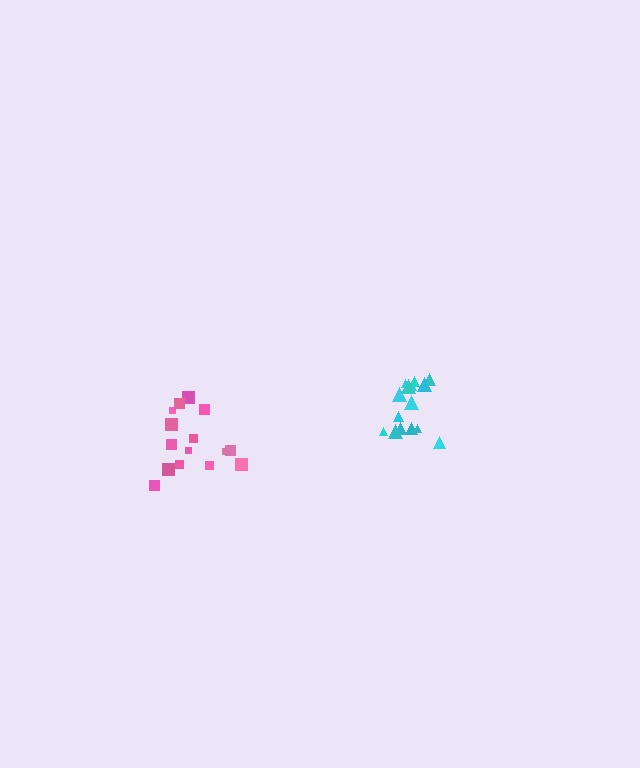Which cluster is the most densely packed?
Cyan.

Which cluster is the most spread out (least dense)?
Pink.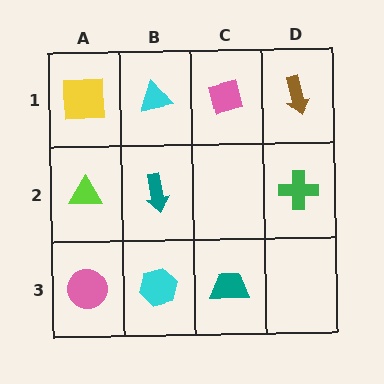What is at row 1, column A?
A yellow square.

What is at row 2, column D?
A green cross.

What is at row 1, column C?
A pink square.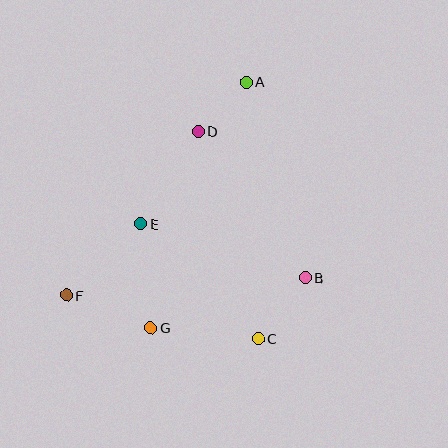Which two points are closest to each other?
Points A and D are closest to each other.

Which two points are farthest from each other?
Points A and F are farthest from each other.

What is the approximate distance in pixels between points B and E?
The distance between B and E is approximately 173 pixels.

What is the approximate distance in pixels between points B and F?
The distance between B and F is approximately 239 pixels.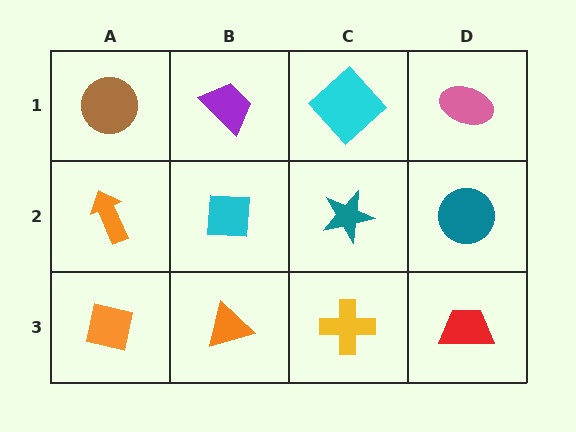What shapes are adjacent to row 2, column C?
A cyan diamond (row 1, column C), a yellow cross (row 3, column C), a cyan square (row 2, column B), a teal circle (row 2, column D).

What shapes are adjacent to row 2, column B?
A purple trapezoid (row 1, column B), an orange triangle (row 3, column B), an orange arrow (row 2, column A), a teal star (row 2, column C).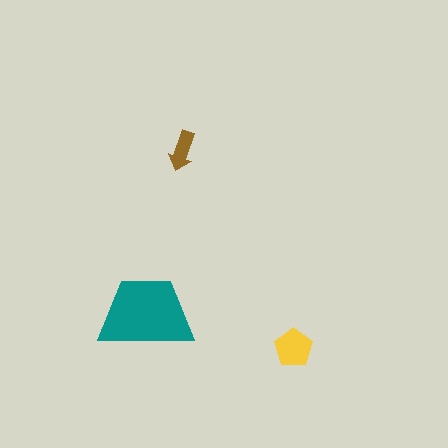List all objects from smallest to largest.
The brown arrow, the yellow pentagon, the teal trapezoid.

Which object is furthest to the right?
The yellow pentagon is rightmost.